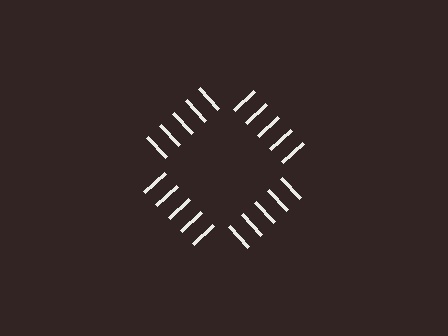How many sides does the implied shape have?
4 sides — the line-ends trace a square.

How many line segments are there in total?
20 — 5 along each of the 4 edges.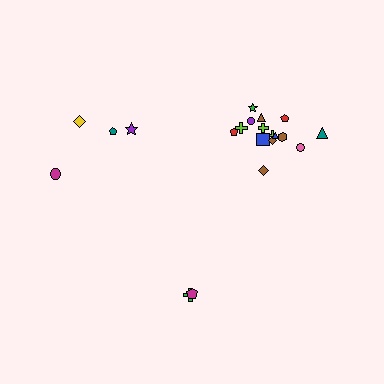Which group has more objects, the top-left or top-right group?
The top-right group.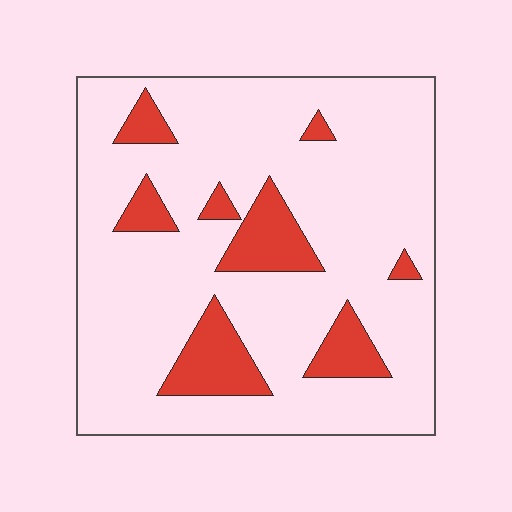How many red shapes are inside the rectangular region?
8.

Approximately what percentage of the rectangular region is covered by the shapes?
Approximately 15%.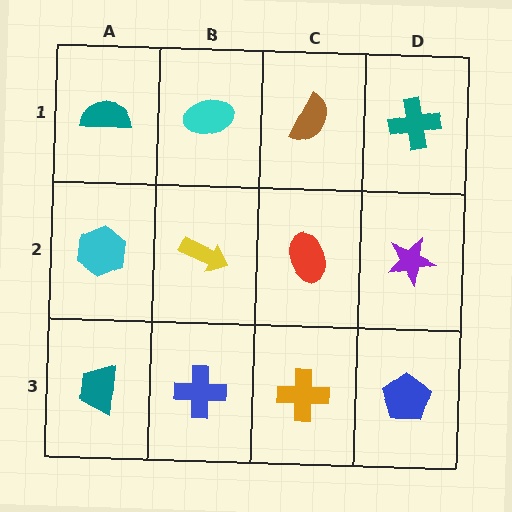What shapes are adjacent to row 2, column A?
A teal semicircle (row 1, column A), a teal trapezoid (row 3, column A), a yellow arrow (row 2, column B).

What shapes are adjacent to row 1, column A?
A cyan hexagon (row 2, column A), a cyan ellipse (row 1, column B).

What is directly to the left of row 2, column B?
A cyan hexagon.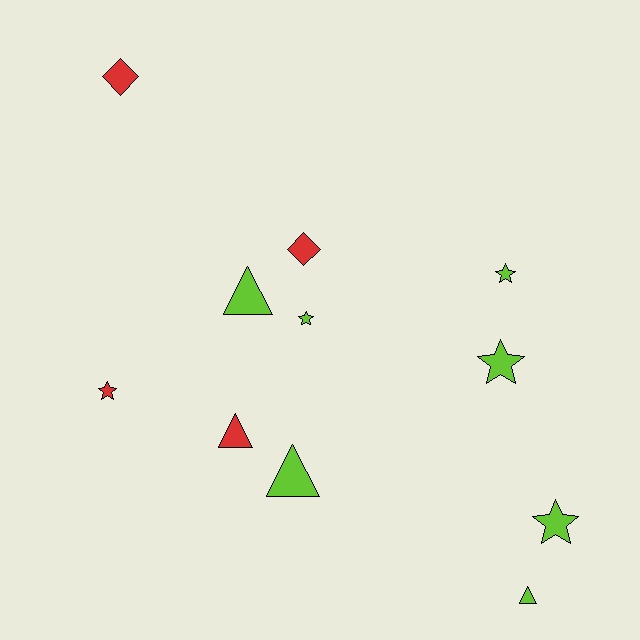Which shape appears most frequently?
Star, with 5 objects.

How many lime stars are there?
There are 4 lime stars.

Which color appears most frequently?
Lime, with 7 objects.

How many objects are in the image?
There are 11 objects.